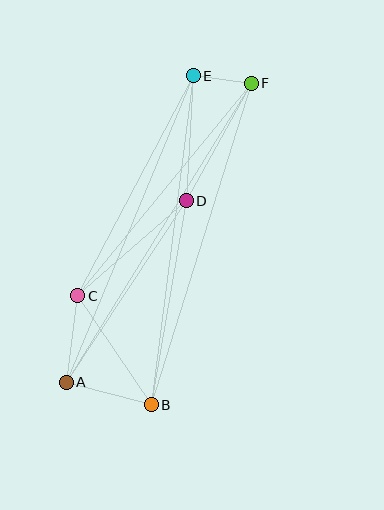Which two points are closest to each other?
Points E and F are closest to each other.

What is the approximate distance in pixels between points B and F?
The distance between B and F is approximately 337 pixels.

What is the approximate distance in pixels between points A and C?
The distance between A and C is approximately 87 pixels.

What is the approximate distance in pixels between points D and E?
The distance between D and E is approximately 125 pixels.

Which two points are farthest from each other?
Points A and F are farthest from each other.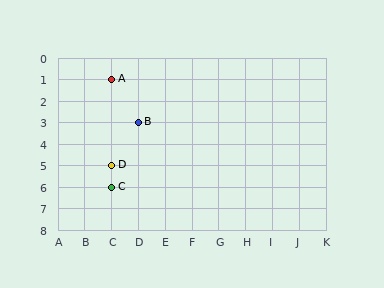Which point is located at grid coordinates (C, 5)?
Point D is at (C, 5).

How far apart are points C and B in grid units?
Points C and B are 1 column and 3 rows apart (about 3.2 grid units diagonally).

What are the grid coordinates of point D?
Point D is at grid coordinates (C, 5).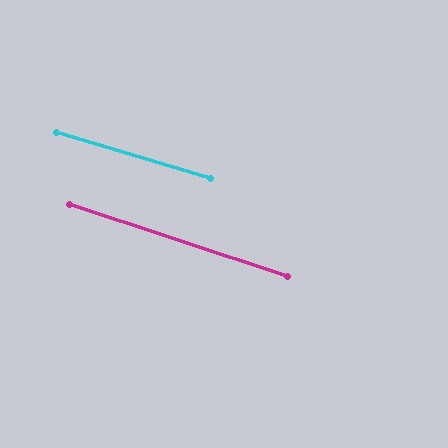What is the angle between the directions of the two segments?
Approximately 2 degrees.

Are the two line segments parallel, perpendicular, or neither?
Parallel — their directions differ by only 1.9°.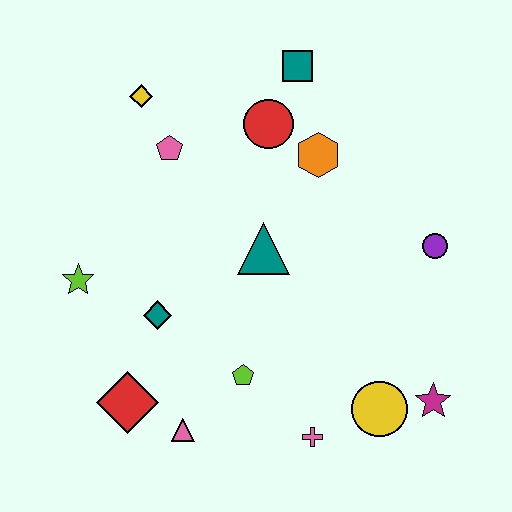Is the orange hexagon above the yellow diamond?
No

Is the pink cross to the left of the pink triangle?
No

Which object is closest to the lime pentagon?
The pink triangle is closest to the lime pentagon.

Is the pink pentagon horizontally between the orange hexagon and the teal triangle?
No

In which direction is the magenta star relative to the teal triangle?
The magenta star is to the right of the teal triangle.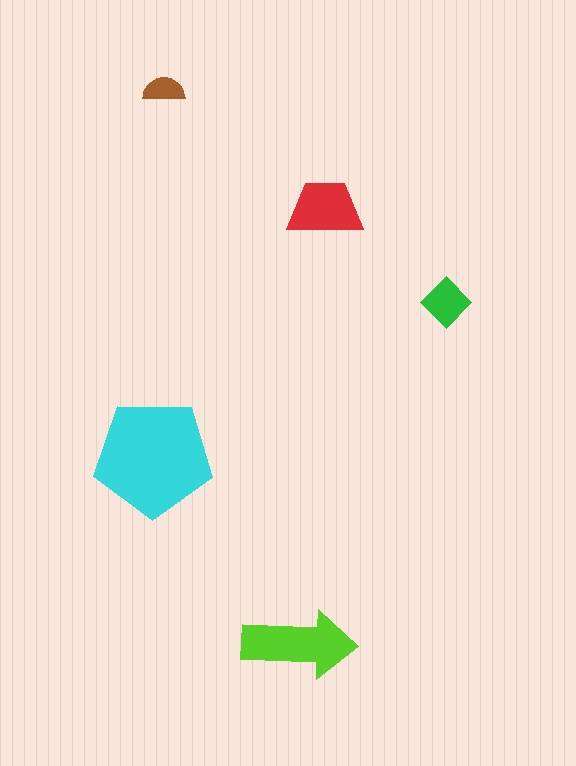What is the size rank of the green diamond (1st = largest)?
4th.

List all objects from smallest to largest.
The brown semicircle, the green diamond, the red trapezoid, the lime arrow, the cyan pentagon.